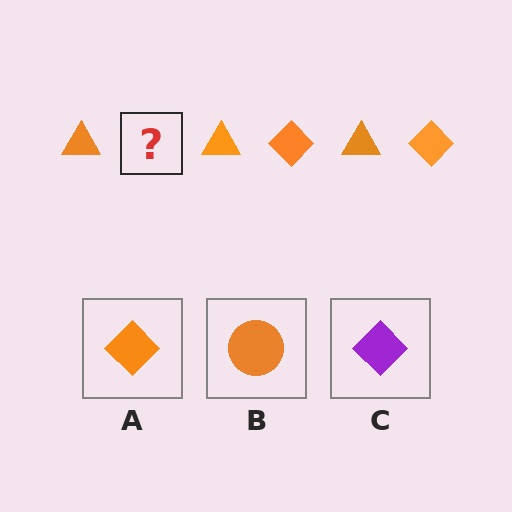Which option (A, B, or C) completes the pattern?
A.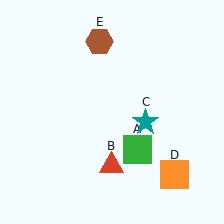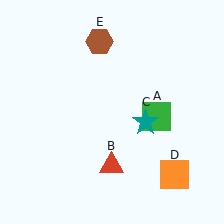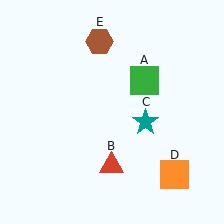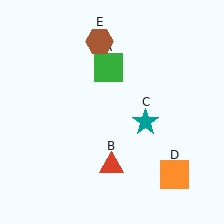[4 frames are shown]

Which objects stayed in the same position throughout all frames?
Red triangle (object B) and teal star (object C) and orange square (object D) and brown hexagon (object E) remained stationary.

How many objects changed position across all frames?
1 object changed position: green square (object A).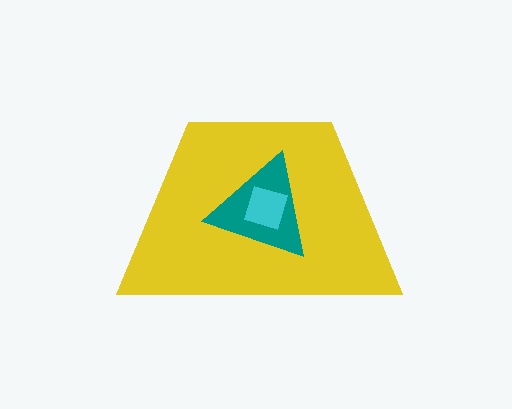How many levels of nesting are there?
3.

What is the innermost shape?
The cyan diamond.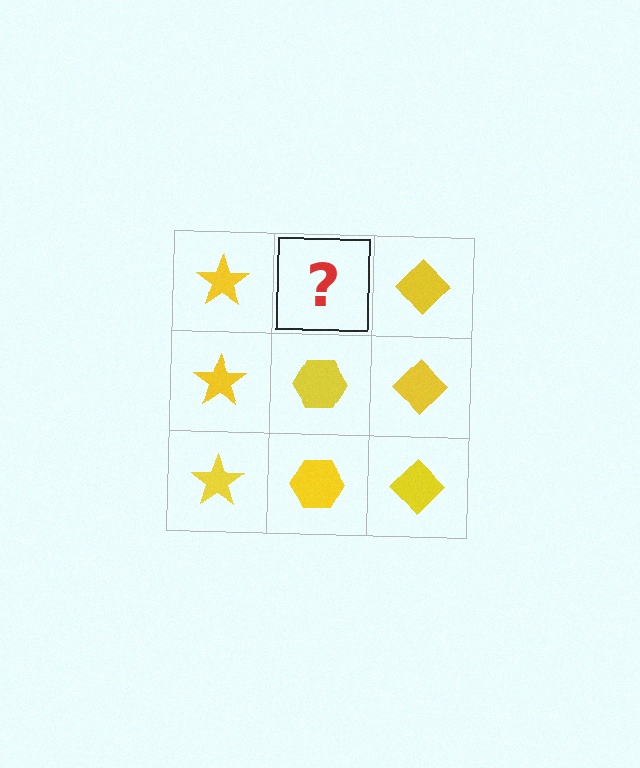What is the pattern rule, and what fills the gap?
The rule is that each column has a consistent shape. The gap should be filled with a yellow hexagon.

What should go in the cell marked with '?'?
The missing cell should contain a yellow hexagon.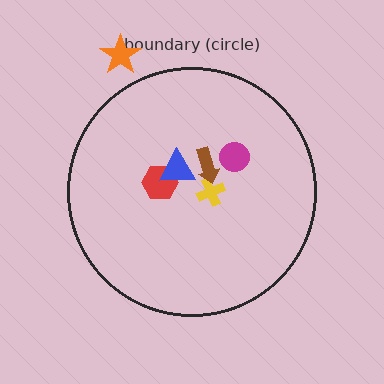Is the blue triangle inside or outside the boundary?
Inside.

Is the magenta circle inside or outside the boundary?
Inside.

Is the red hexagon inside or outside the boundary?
Inside.